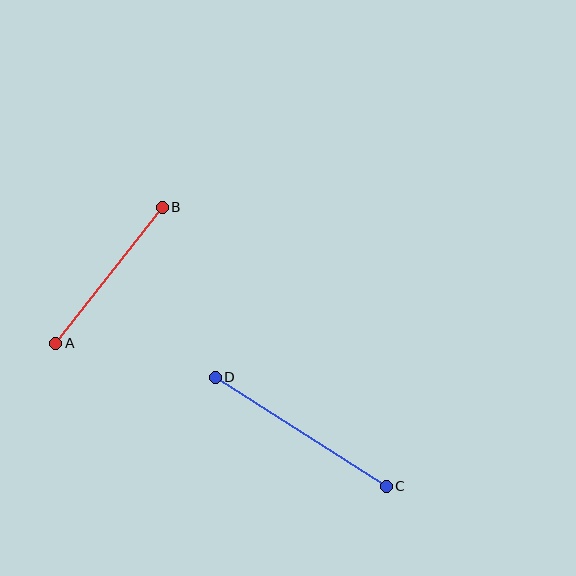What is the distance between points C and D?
The distance is approximately 203 pixels.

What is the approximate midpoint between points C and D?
The midpoint is at approximately (301, 432) pixels.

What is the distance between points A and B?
The distance is approximately 173 pixels.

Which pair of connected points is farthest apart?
Points C and D are farthest apart.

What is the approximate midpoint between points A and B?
The midpoint is at approximately (109, 275) pixels.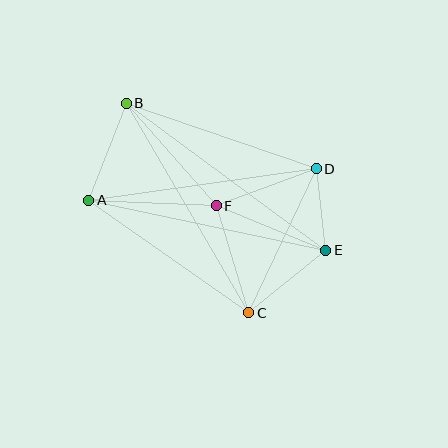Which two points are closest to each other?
Points D and E are closest to each other.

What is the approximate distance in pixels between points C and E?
The distance between C and E is approximately 99 pixels.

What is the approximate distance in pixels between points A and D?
The distance between A and D is approximately 230 pixels.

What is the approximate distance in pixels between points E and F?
The distance between E and F is approximately 118 pixels.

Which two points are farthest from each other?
Points B and E are farthest from each other.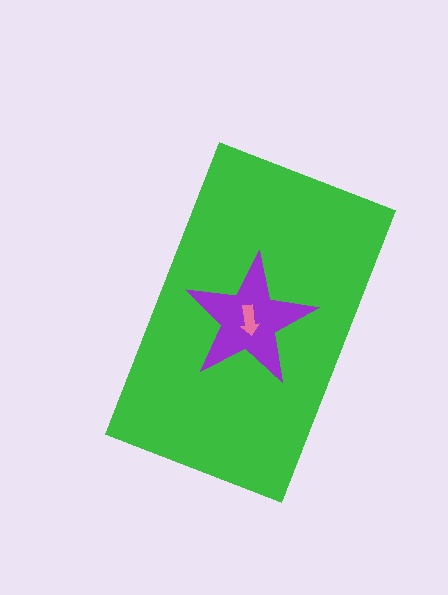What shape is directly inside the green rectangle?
The purple star.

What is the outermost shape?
The green rectangle.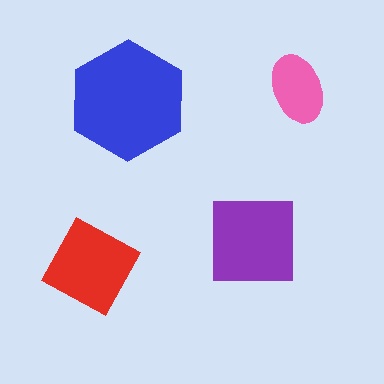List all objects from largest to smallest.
The blue hexagon, the purple square, the red diamond, the pink ellipse.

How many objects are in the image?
There are 4 objects in the image.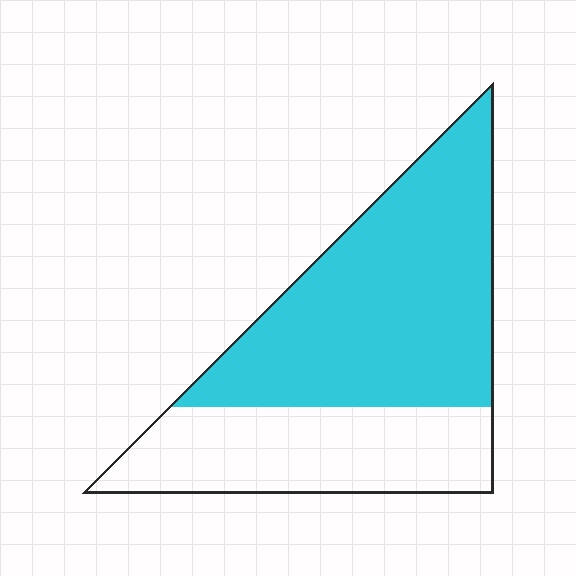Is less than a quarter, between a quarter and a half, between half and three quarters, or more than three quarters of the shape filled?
Between half and three quarters.